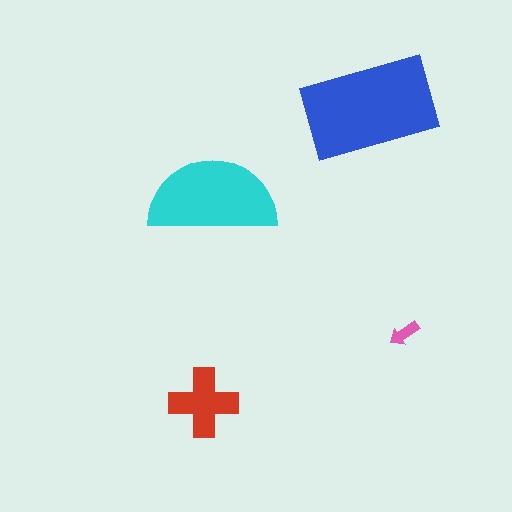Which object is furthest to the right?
The pink arrow is rightmost.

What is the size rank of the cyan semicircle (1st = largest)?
2nd.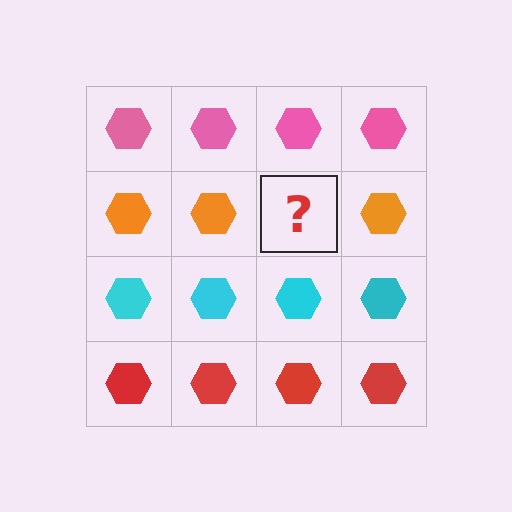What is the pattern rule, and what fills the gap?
The rule is that each row has a consistent color. The gap should be filled with an orange hexagon.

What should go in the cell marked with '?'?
The missing cell should contain an orange hexagon.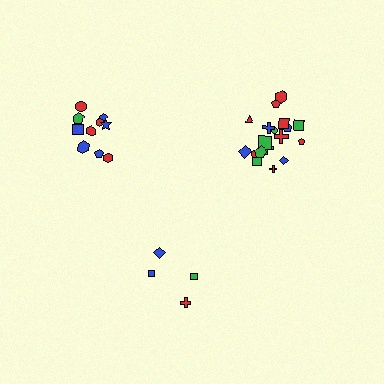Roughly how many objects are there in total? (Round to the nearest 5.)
Roughly 30 objects in total.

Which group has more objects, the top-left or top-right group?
The top-right group.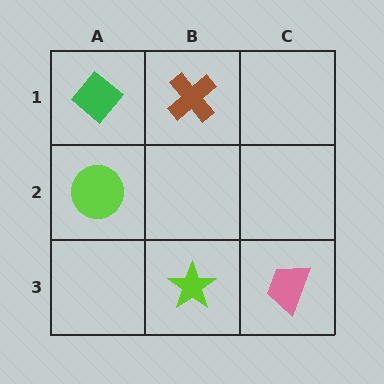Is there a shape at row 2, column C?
No, that cell is empty.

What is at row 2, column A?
A lime circle.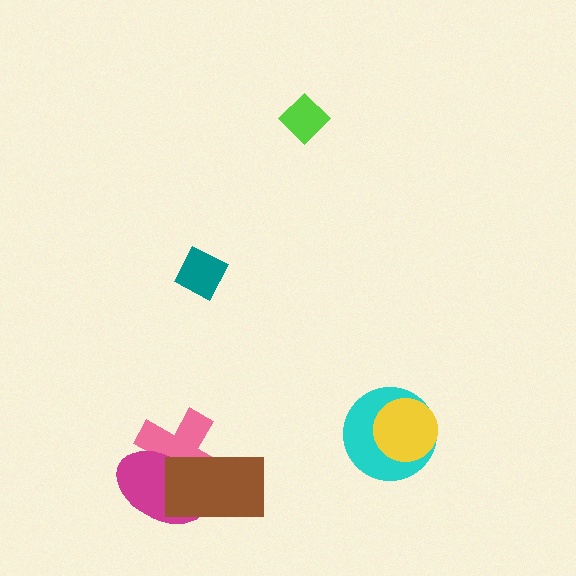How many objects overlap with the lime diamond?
0 objects overlap with the lime diamond.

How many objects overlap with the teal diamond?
0 objects overlap with the teal diamond.